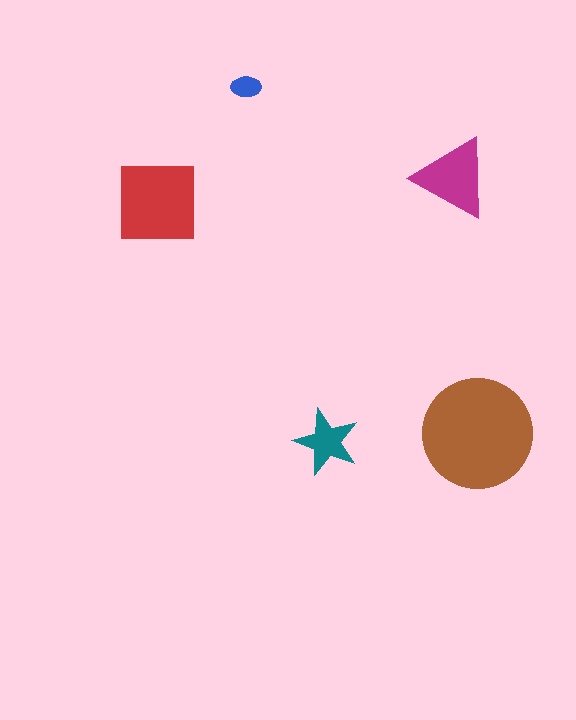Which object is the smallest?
The blue ellipse.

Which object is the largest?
The brown circle.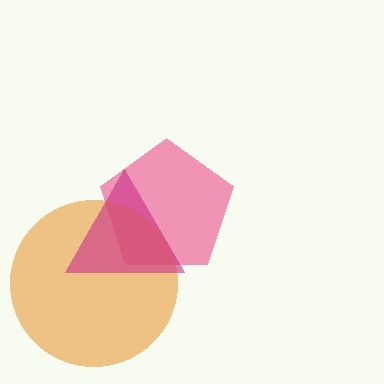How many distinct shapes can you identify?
There are 3 distinct shapes: a pink pentagon, an orange circle, a magenta triangle.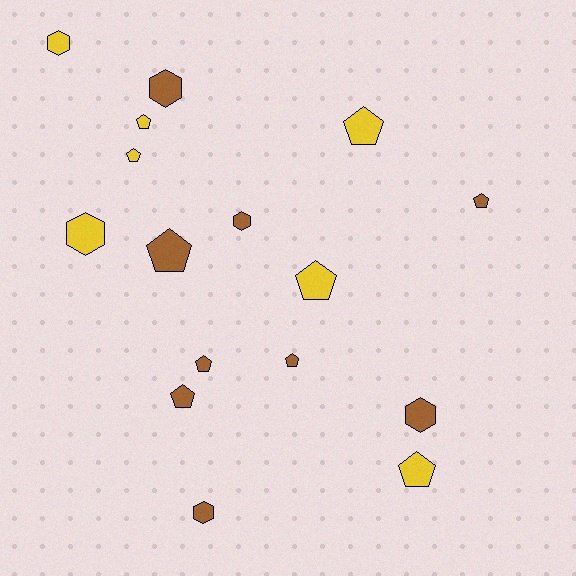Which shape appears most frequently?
Pentagon, with 10 objects.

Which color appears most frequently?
Brown, with 9 objects.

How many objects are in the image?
There are 16 objects.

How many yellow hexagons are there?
There are 2 yellow hexagons.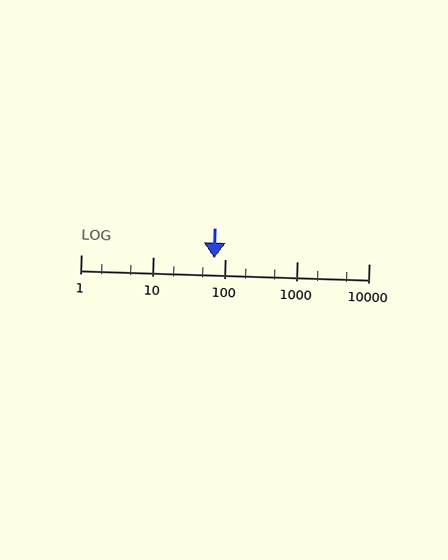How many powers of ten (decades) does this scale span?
The scale spans 4 decades, from 1 to 10000.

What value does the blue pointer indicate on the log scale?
The pointer indicates approximately 71.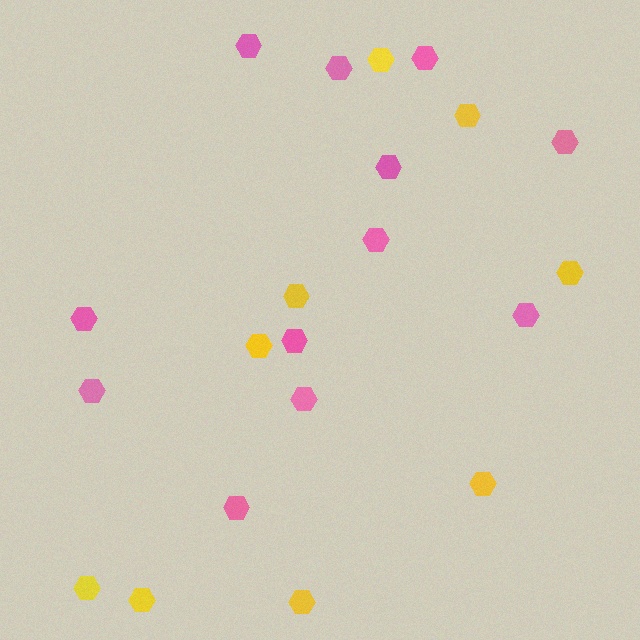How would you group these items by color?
There are 2 groups: one group of pink hexagons (12) and one group of yellow hexagons (9).